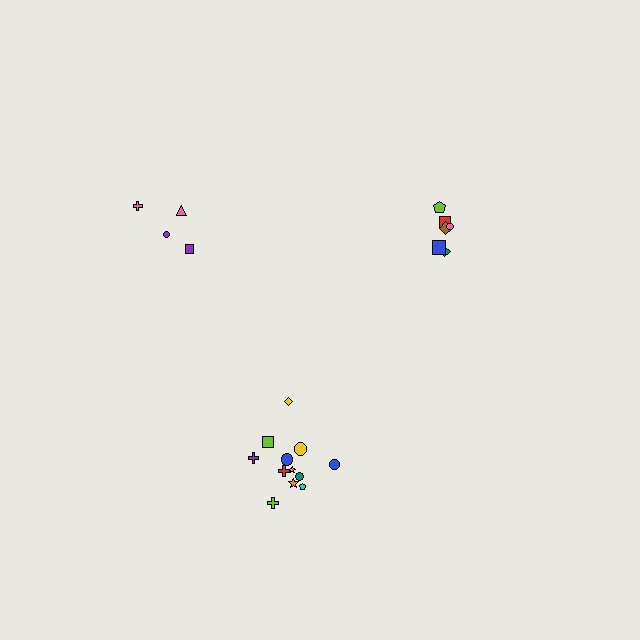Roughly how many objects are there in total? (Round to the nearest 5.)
Roughly 20 objects in total.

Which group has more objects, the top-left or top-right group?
The top-right group.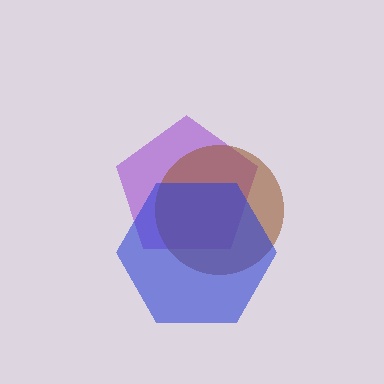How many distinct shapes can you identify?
There are 3 distinct shapes: a purple pentagon, a brown circle, a blue hexagon.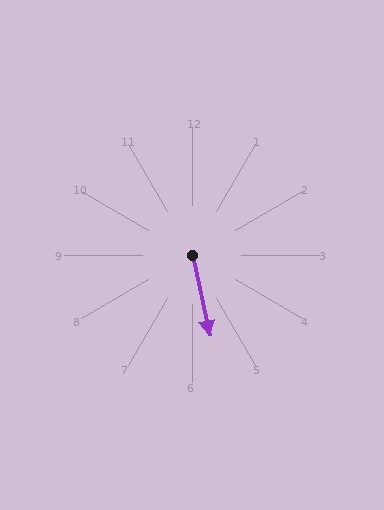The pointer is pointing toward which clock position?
Roughly 6 o'clock.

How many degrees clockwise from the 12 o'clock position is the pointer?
Approximately 168 degrees.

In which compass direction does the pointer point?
South.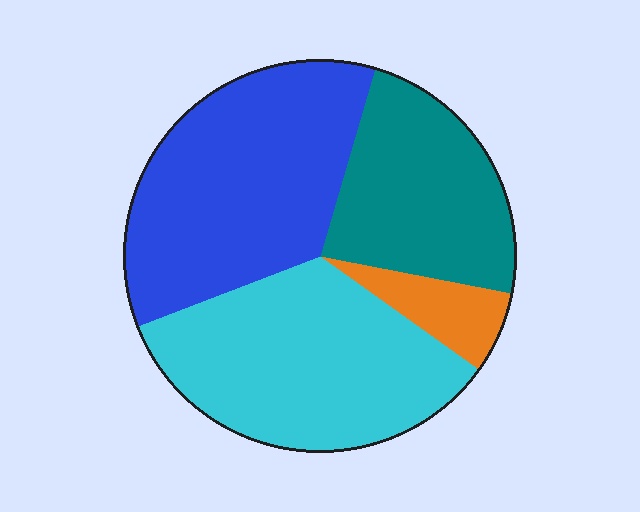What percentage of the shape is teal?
Teal takes up about one quarter (1/4) of the shape.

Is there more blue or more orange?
Blue.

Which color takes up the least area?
Orange, at roughly 5%.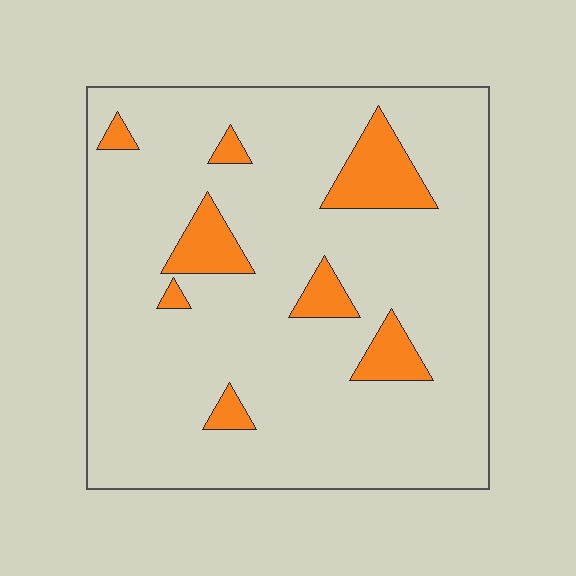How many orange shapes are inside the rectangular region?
8.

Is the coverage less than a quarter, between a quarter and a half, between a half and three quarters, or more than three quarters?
Less than a quarter.